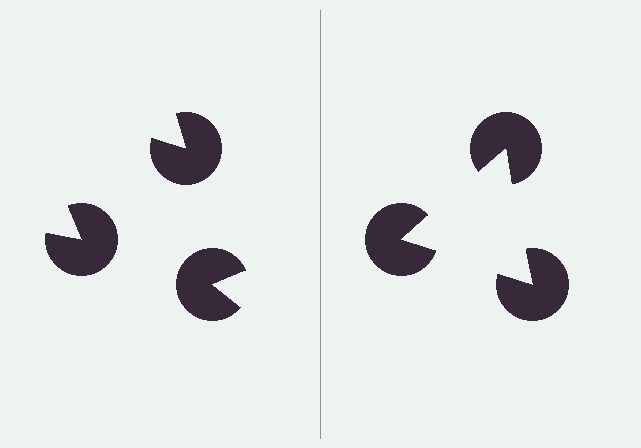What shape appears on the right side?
An illusory triangle.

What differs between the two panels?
The pac-man discs are positioned identically on both sides; only the wedge orientations differ. On the right they align to a triangle; on the left they are misaligned.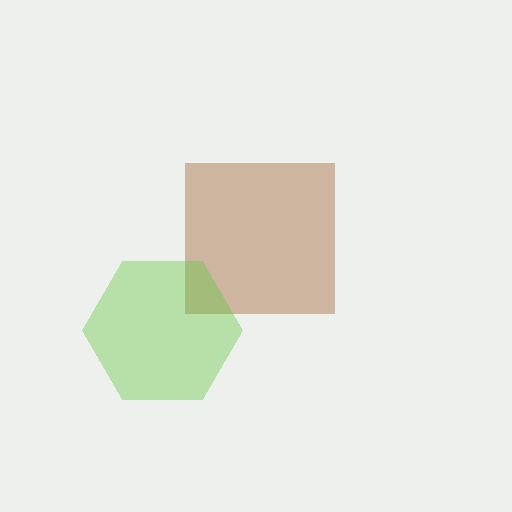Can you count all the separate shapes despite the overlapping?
Yes, there are 2 separate shapes.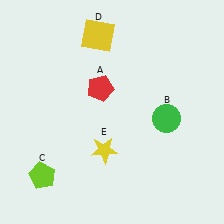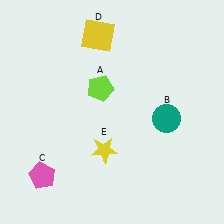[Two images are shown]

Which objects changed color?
A changed from red to lime. B changed from green to teal. C changed from lime to pink.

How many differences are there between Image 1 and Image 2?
There are 3 differences between the two images.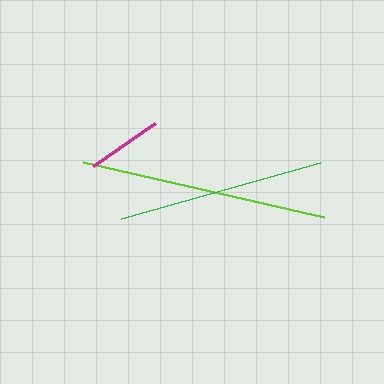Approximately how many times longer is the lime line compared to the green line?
The lime line is approximately 1.2 times the length of the green line.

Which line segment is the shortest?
The magenta line is the shortest at approximately 76 pixels.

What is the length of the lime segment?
The lime segment is approximately 247 pixels long.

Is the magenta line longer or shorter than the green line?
The green line is longer than the magenta line.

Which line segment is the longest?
The lime line is the longest at approximately 247 pixels.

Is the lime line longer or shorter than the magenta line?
The lime line is longer than the magenta line.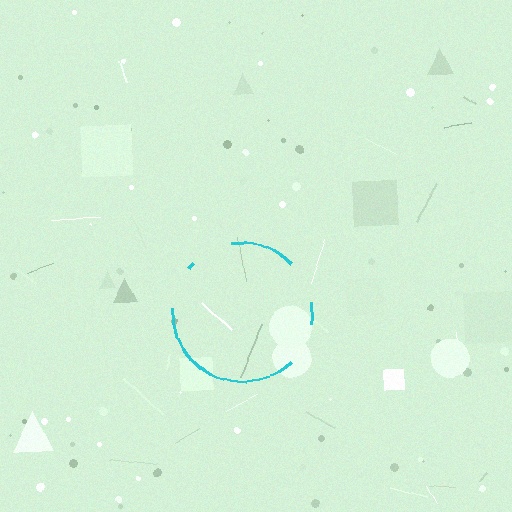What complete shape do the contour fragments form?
The contour fragments form a circle.